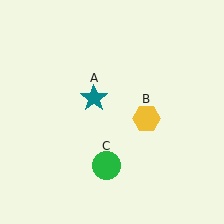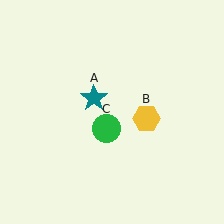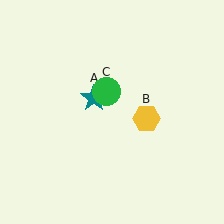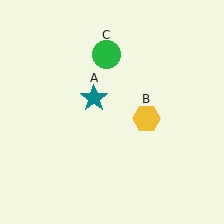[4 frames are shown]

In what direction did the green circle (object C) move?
The green circle (object C) moved up.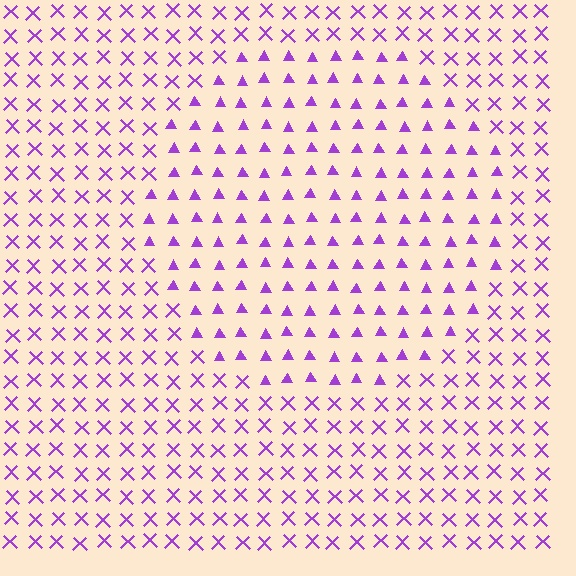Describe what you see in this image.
The image is filled with small purple elements arranged in a uniform grid. A circle-shaped region contains triangles, while the surrounding area contains X marks. The boundary is defined purely by the change in element shape.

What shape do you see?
I see a circle.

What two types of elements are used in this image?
The image uses triangles inside the circle region and X marks outside it.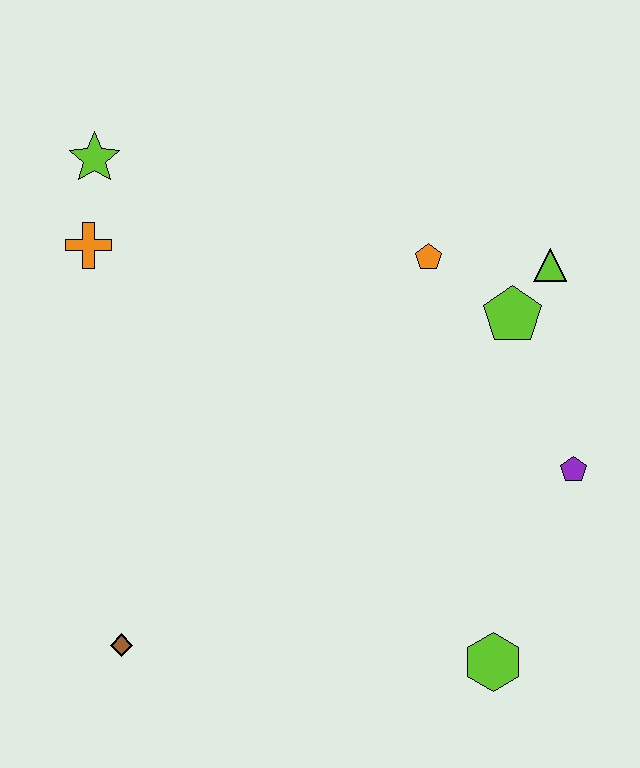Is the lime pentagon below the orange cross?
Yes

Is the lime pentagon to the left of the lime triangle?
Yes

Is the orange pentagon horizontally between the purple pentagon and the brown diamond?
Yes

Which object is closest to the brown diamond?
The lime hexagon is closest to the brown diamond.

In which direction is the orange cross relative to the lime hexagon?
The orange cross is above the lime hexagon.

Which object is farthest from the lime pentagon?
The brown diamond is farthest from the lime pentagon.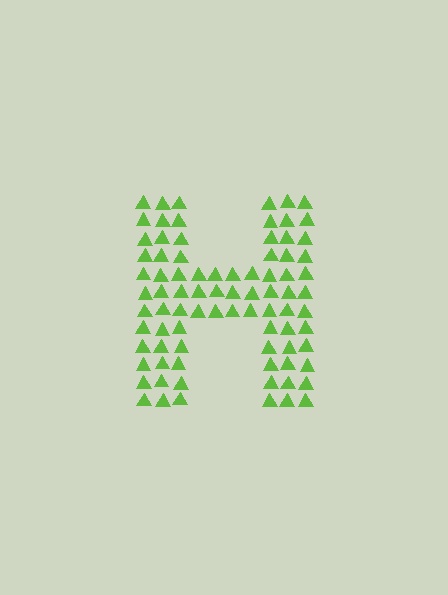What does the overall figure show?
The overall figure shows the letter H.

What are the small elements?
The small elements are triangles.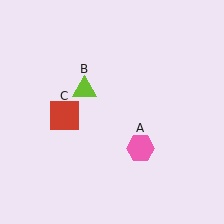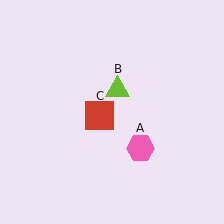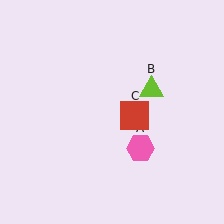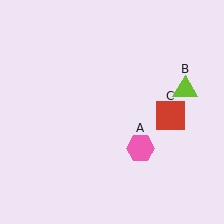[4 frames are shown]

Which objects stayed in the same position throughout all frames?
Pink hexagon (object A) remained stationary.